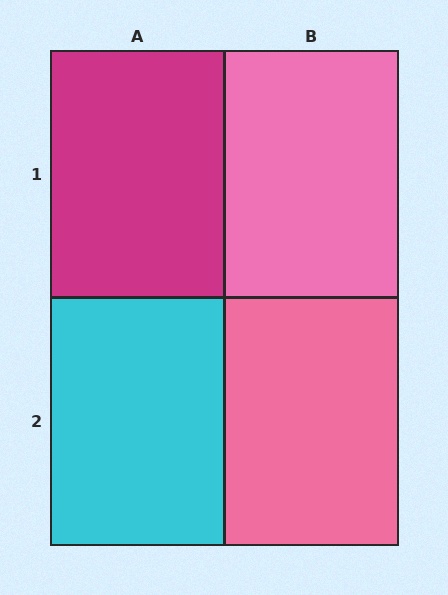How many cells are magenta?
1 cell is magenta.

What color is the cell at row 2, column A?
Cyan.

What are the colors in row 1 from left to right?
Magenta, pink.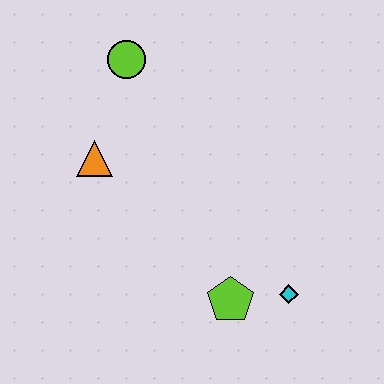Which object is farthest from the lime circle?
The cyan diamond is farthest from the lime circle.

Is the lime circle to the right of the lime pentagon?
No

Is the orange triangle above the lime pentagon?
Yes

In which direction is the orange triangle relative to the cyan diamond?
The orange triangle is to the left of the cyan diamond.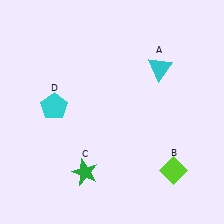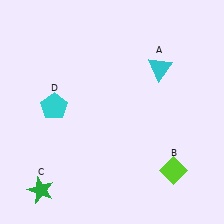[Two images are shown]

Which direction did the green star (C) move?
The green star (C) moved left.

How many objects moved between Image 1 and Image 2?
1 object moved between the two images.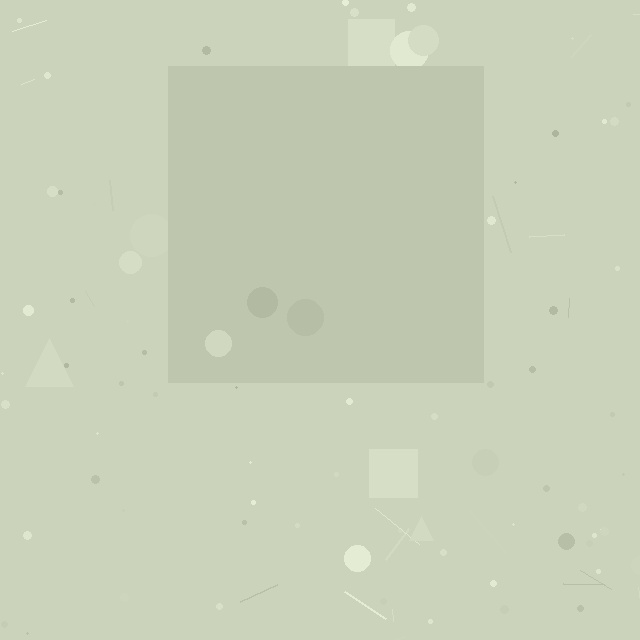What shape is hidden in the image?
A square is hidden in the image.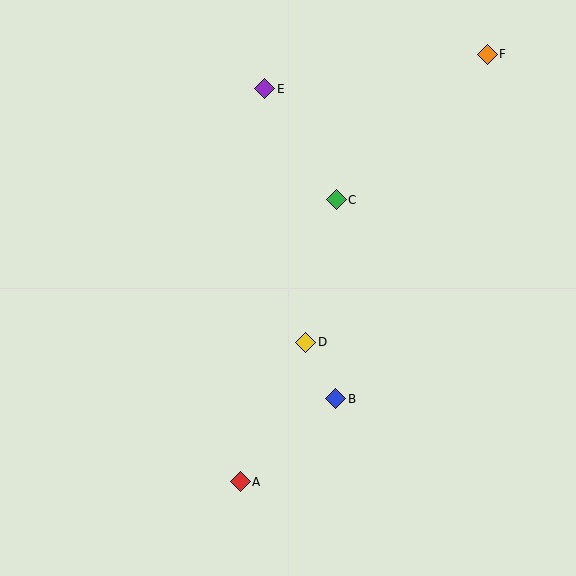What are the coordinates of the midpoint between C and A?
The midpoint between C and A is at (288, 341).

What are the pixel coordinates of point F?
Point F is at (487, 54).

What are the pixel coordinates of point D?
Point D is at (306, 342).